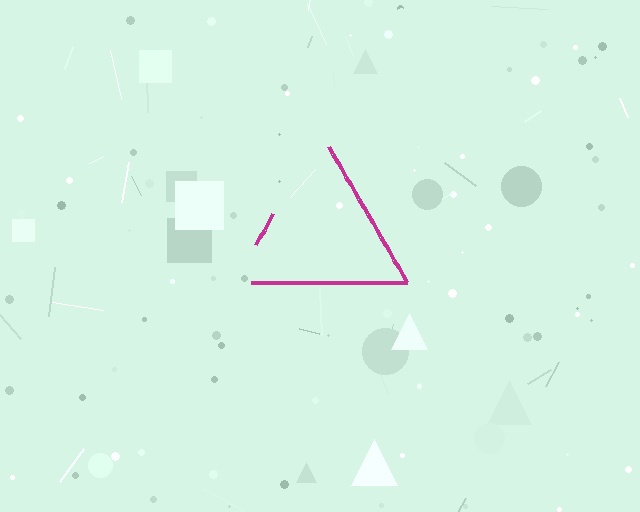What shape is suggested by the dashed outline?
The dashed outline suggests a triangle.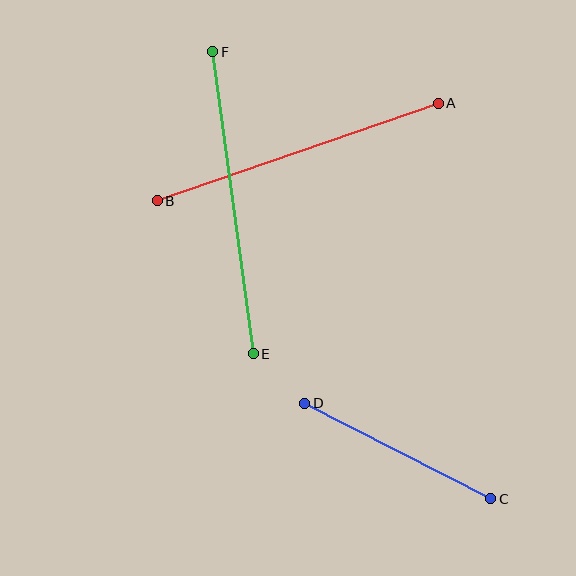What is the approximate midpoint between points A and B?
The midpoint is at approximately (298, 152) pixels.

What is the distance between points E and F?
The distance is approximately 305 pixels.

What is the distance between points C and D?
The distance is approximately 209 pixels.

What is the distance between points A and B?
The distance is approximately 297 pixels.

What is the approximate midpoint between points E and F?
The midpoint is at approximately (233, 203) pixels.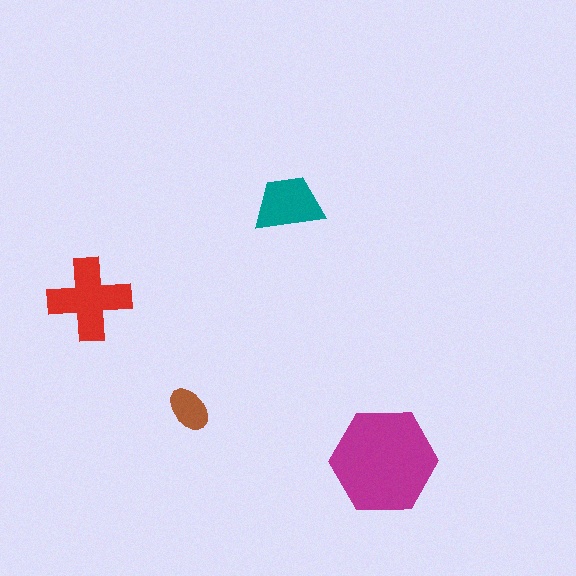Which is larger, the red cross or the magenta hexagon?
The magenta hexagon.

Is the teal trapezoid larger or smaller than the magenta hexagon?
Smaller.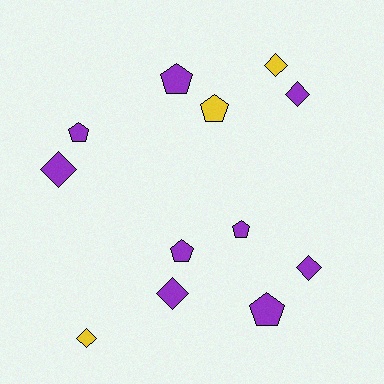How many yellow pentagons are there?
There is 1 yellow pentagon.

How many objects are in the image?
There are 12 objects.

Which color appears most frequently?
Purple, with 9 objects.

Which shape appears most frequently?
Diamond, with 6 objects.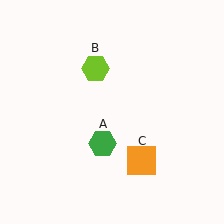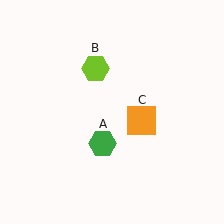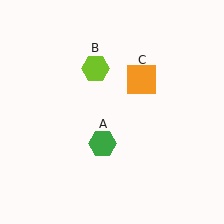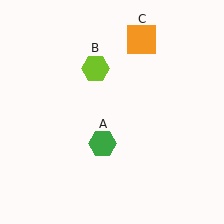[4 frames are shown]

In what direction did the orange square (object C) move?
The orange square (object C) moved up.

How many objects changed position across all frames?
1 object changed position: orange square (object C).